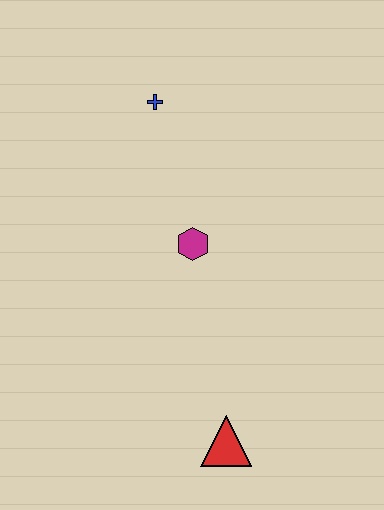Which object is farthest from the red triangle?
The blue cross is farthest from the red triangle.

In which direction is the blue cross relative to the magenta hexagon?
The blue cross is above the magenta hexagon.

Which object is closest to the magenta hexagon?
The blue cross is closest to the magenta hexagon.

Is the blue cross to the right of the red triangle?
No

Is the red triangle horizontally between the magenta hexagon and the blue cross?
No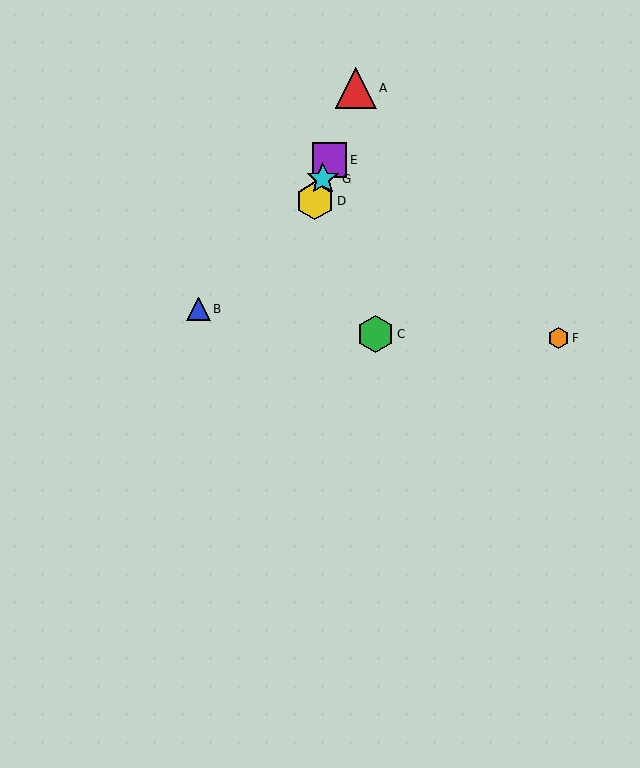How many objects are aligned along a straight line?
4 objects (A, D, E, G) are aligned along a straight line.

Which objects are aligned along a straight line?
Objects A, D, E, G are aligned along a straight line.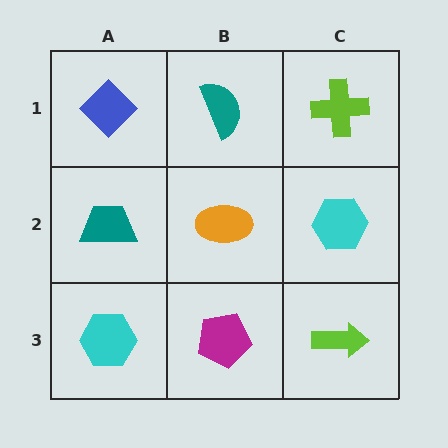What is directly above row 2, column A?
A blue diamond.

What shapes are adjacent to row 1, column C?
A cyan hexagon (row 2, column C), a teal semicircle (row 1, column B).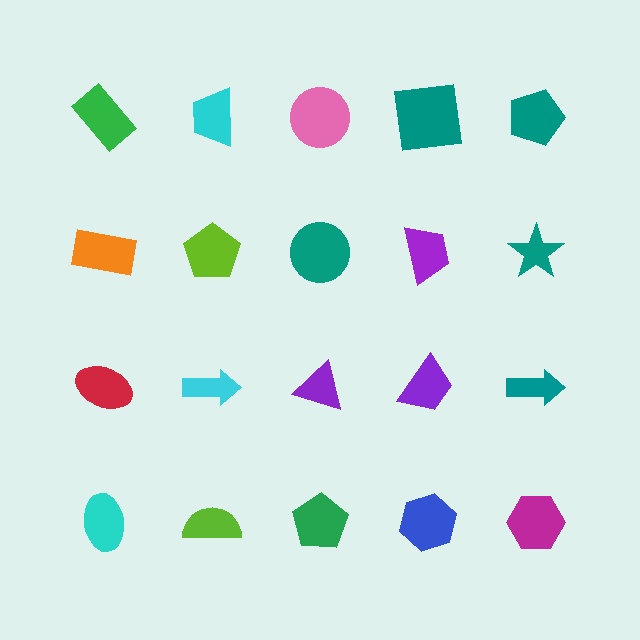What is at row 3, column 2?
A cyan arrow.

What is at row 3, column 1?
A red ellipse.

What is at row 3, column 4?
A purple trapezoid.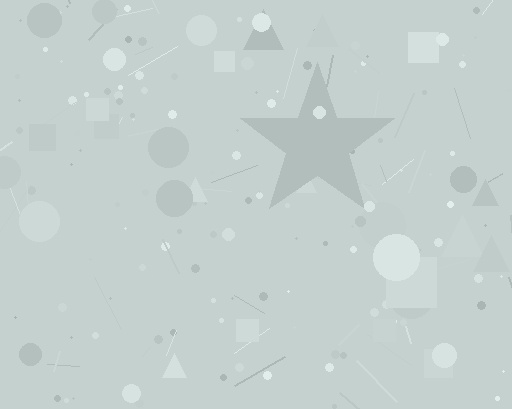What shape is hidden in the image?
A star is hidden in the image.